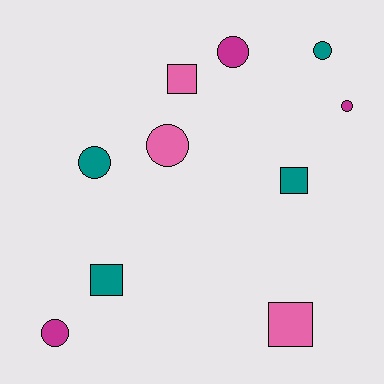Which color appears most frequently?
Teal, with 4 objects.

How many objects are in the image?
There are 10 objects.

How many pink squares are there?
There are 2 pink squares.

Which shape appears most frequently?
Circle, with 6 objects.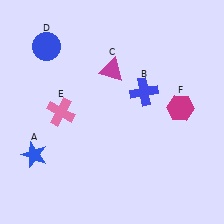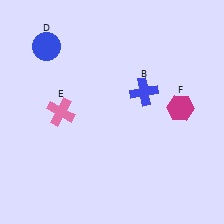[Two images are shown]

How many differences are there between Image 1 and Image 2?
There are 2 differences between the two images.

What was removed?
The blue star (A), the magenta triangle (C) were removed in Image 2.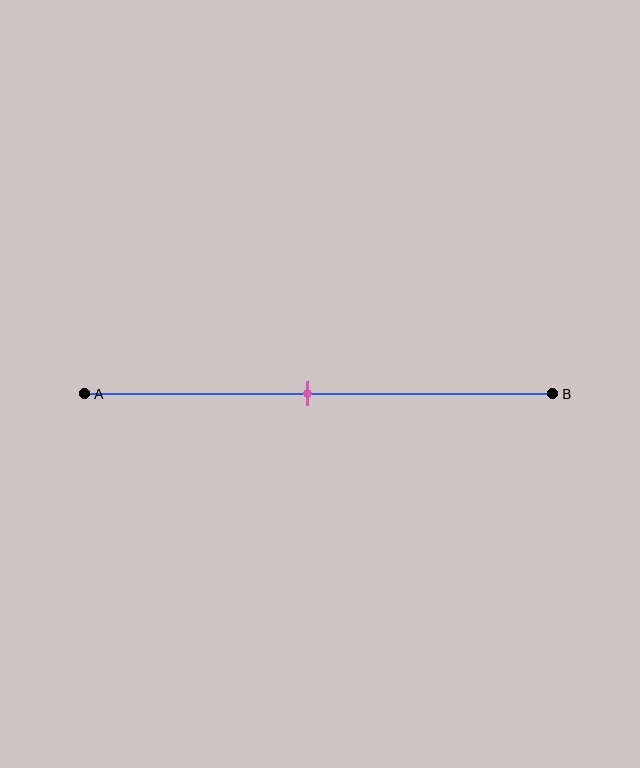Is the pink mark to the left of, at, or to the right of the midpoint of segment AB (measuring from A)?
The pink mark is approximately at the midpoint of segment AB.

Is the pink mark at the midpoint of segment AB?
Yes, the mark is approximately at the midpoint.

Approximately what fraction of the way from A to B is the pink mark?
The pink mark is approximately 50% of the way from A to B.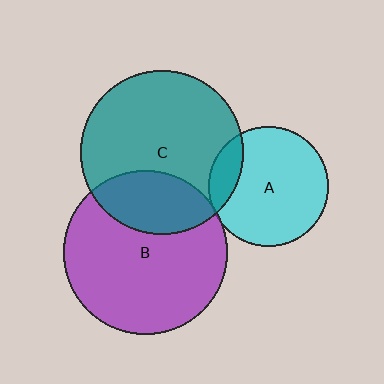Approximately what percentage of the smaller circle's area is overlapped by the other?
Approximately 5%.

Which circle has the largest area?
Circle C (teal).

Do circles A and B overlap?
Yes.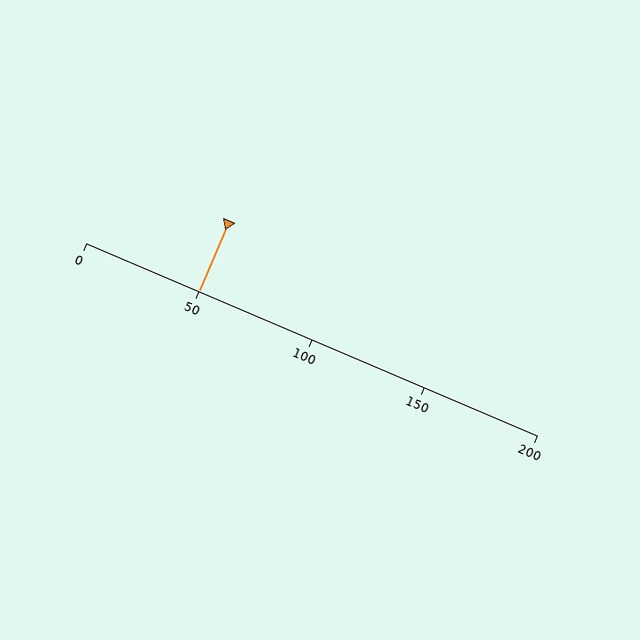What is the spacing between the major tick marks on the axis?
The major ticks are spaced 50 apart.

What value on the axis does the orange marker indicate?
The marker indicates approximately 50.